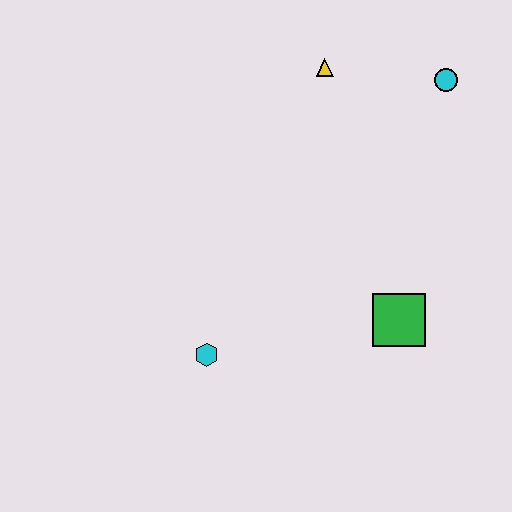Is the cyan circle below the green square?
No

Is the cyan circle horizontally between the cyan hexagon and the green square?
No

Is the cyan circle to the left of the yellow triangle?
No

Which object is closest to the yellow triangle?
The cyan circle is closest to the yellow triangle.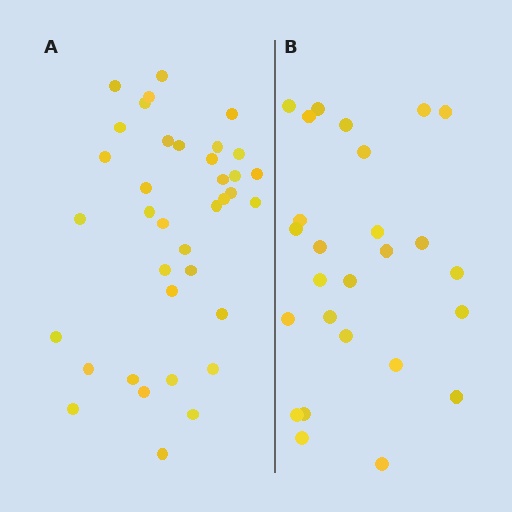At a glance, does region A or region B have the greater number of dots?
Region A (the left region) has more dots.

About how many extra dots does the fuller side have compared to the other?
Region A has roughly 12 or so more dots than region B.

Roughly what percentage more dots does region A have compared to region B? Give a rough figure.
About 40% more.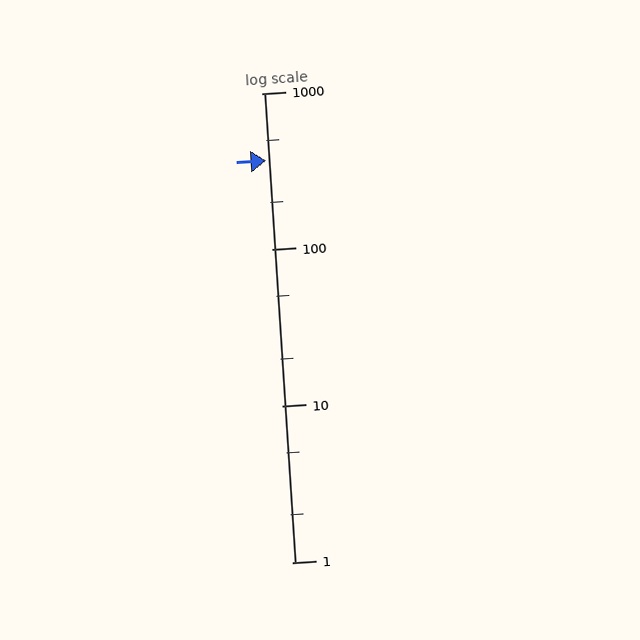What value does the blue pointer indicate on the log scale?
The pointer indicates approximately 370.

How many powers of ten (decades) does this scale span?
The scale spans 3 decades, from 1 to 1000.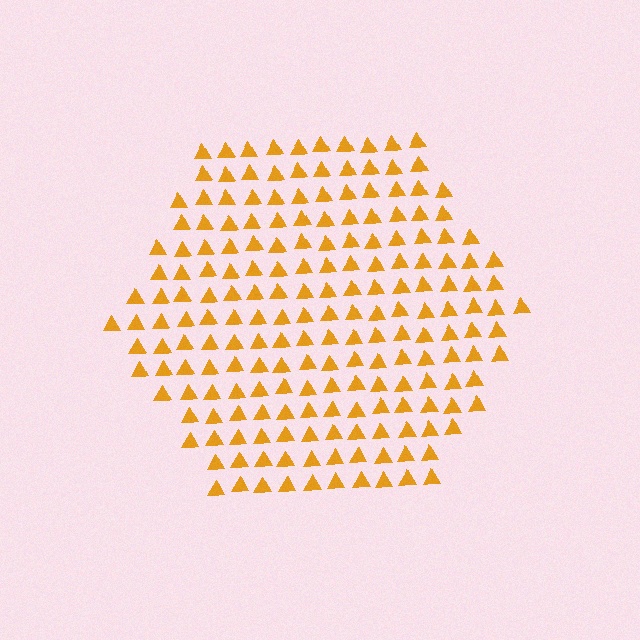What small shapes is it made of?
It is made of small triangles.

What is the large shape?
The large shape is a hexagon.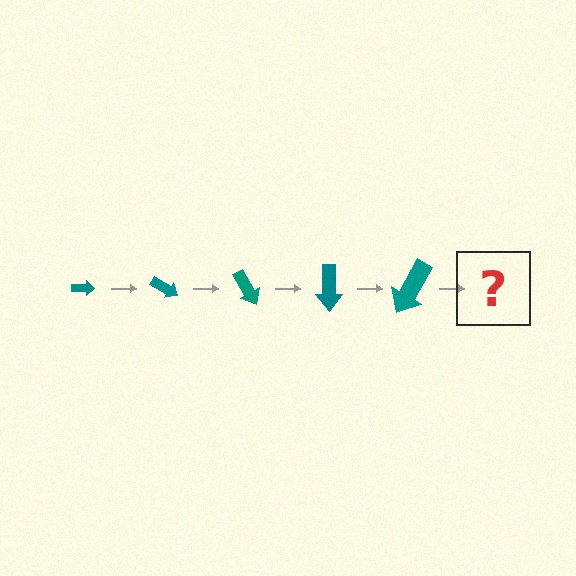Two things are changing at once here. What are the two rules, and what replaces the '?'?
The two rules are that the arrow grows larger each step and it rotates 30 degrees each step. The '?' should be an arrow, larger than the previous one and rotated 150 degrees from the start.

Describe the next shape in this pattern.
It should be an arrow, larger than the previous one and rotated 150 degrees from the start.